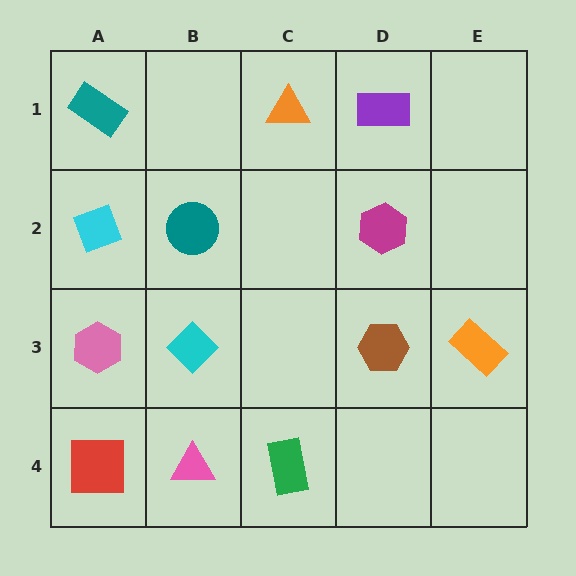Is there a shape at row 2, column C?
No, that cell is empty.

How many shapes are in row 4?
3 shapes.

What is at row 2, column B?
A teal circle.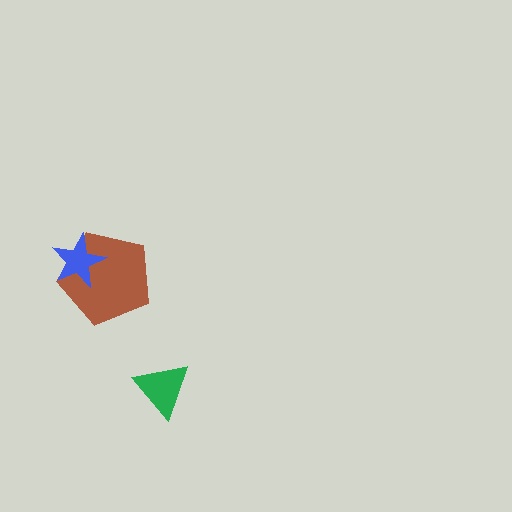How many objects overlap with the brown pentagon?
1 object overlaps with the brown pentagon.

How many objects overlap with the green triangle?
0 objects overlap with the green triangle.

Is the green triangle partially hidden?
No, no other shape covers it.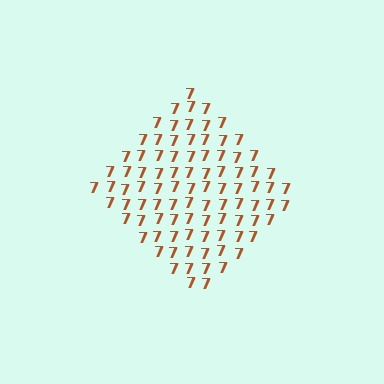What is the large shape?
The large shape is a diamond.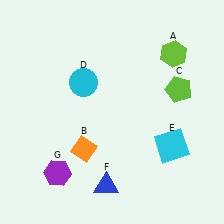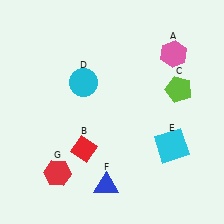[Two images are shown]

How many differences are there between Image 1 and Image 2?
There are 3 differences between the two images.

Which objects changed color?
A changed from lime to pink. B changed from orange to red. G changed from purple to red.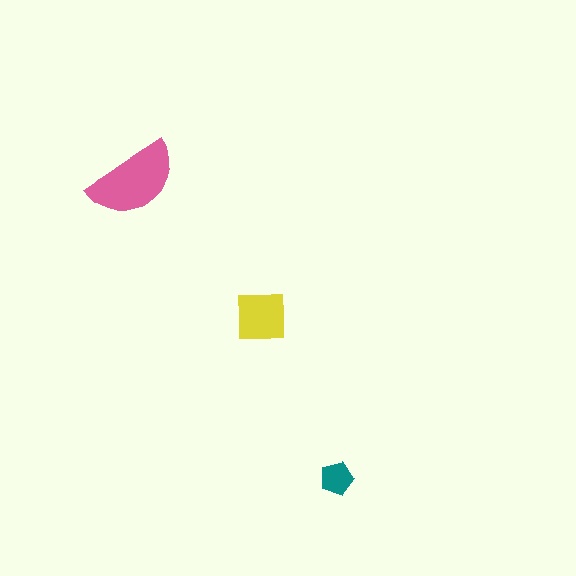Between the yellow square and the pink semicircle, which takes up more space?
The pink semicircle.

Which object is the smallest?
The teal pentagon.